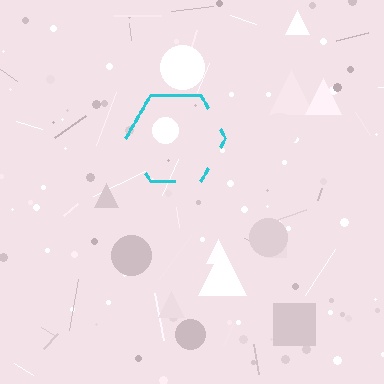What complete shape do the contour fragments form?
The contour fragments form a hexagon.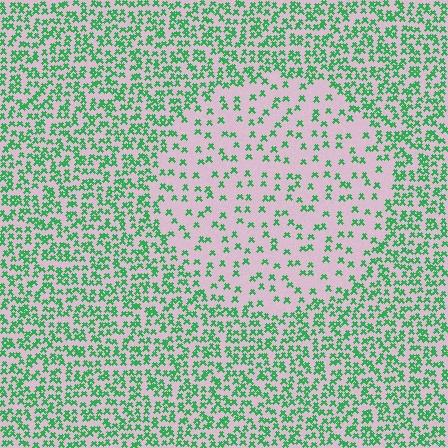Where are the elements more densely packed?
The elements are more densely packed outside the circle boundary.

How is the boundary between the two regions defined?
The boundary is defined by a change in element density (approximately 2.6x ratio). All elements are the same color, size, and shape.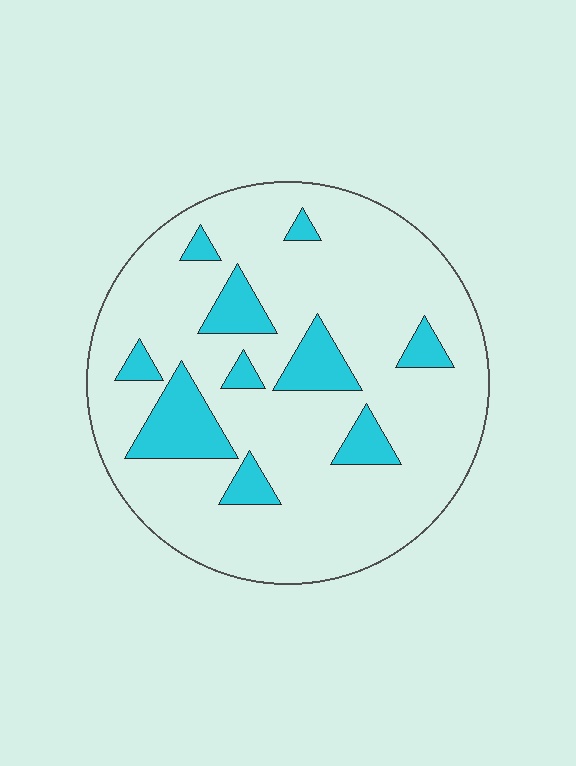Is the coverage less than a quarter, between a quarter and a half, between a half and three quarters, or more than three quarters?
Less than a quarter.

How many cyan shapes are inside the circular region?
10.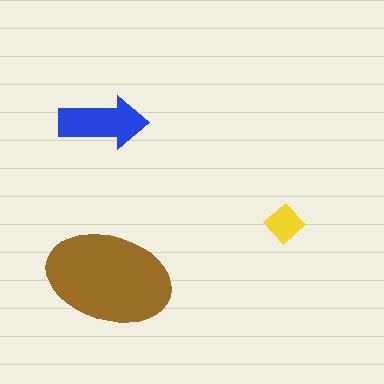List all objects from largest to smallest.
The brown ellipse, the blue arrow, the yellow diamond.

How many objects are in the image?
There are 3 objects in the image.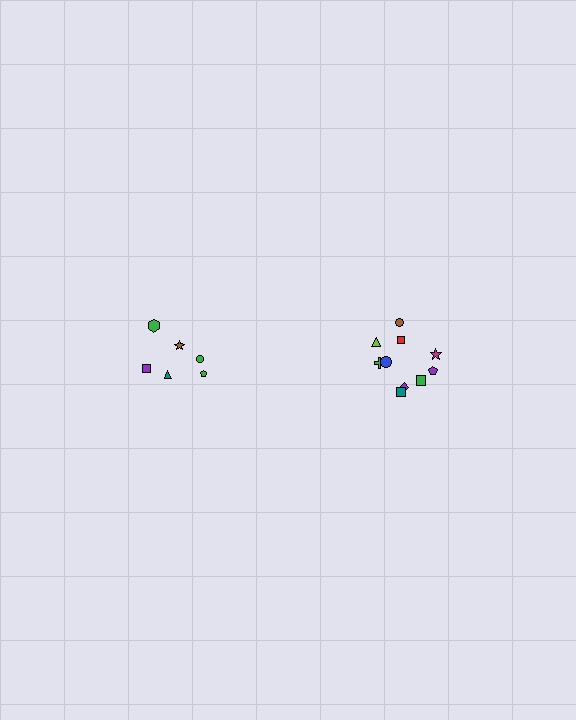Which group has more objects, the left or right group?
The right group.